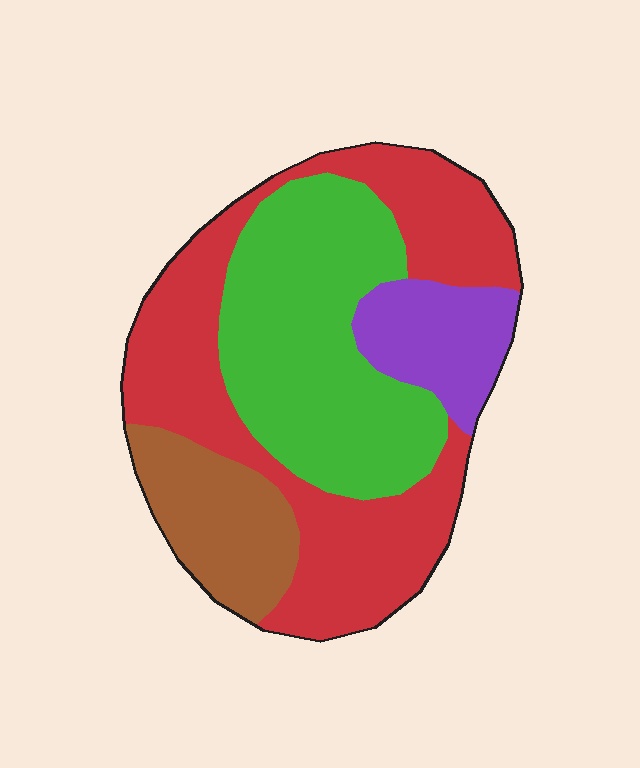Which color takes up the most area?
Red, at roughly 40%.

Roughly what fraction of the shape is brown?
Brown takes up less than a quarter of the shape.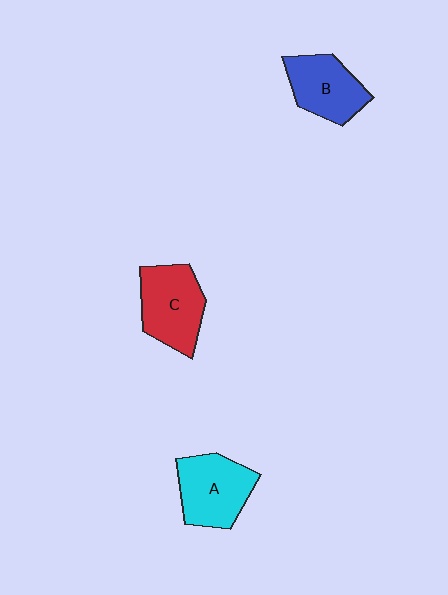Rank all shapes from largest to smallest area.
From largest to smallest: C (red), A (cyan), B (blue).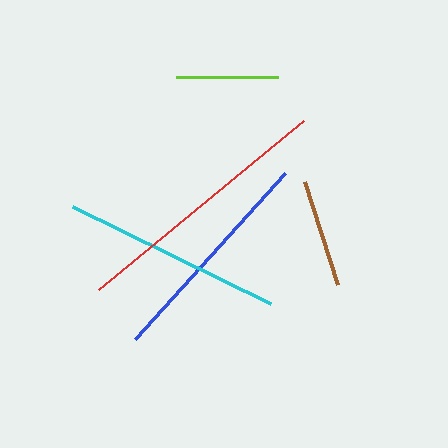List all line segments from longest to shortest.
From longest to shortest: red, blue, cyan, brown, lime.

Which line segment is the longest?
The red line is the longest at approximately 265 pixels.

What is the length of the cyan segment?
The cyan segment is approximately 220 pixels long.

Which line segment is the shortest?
The lime line is the shortest at approximately 102 pixels.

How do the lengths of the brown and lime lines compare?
The brown and lime lines are approximately the same length.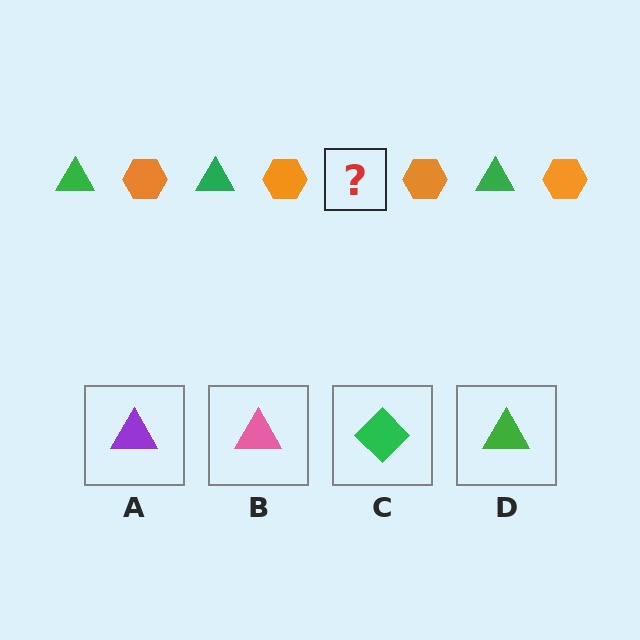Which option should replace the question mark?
Option D.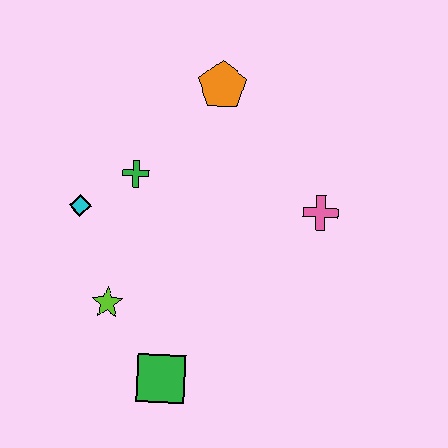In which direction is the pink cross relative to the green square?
The pink cross is above the green square.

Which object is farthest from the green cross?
The green square is farthest from the green cross.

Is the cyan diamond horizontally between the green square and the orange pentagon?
No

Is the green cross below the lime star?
No